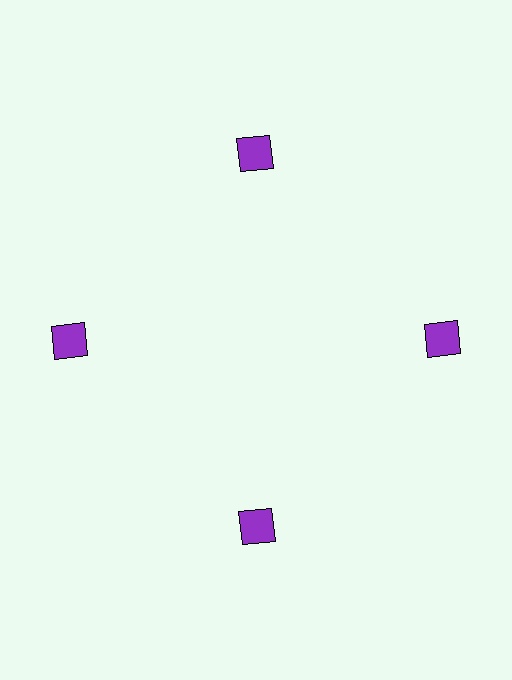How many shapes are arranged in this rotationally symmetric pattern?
There are 4 shapes, arranged in 4 groups of 1.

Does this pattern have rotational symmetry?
Yes, this pattern has 4-fold rotational symmetry. It looks the same after rotating 90 degrees around the center.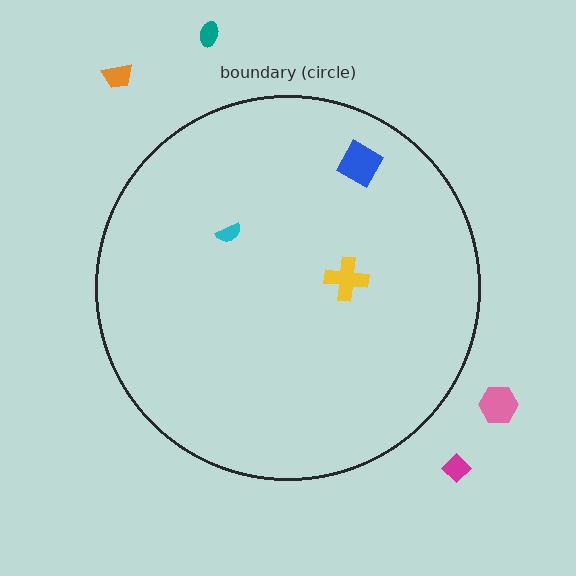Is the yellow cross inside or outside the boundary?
Inside.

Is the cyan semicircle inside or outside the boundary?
Inside.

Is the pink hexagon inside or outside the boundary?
Outside.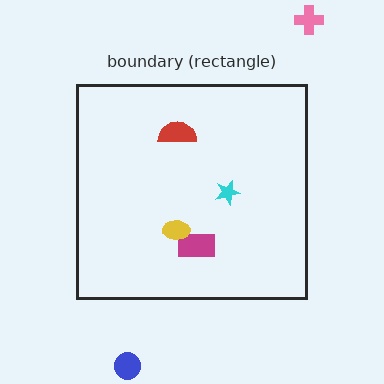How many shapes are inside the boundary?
4 inside, 2 outside.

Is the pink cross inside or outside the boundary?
Outside.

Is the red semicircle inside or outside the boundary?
Inside.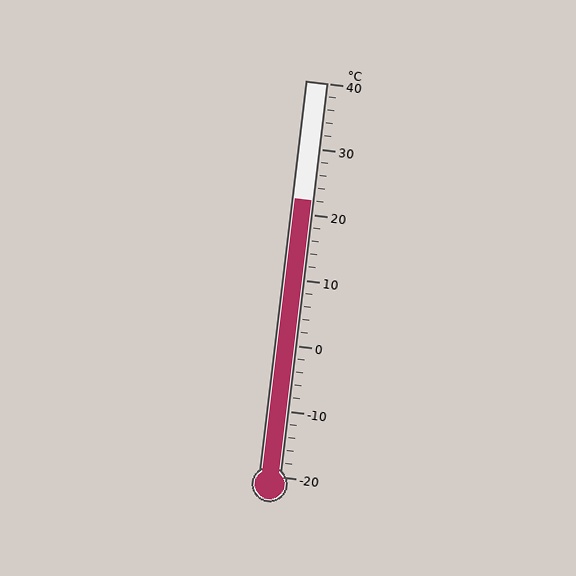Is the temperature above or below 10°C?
The temperature is above 10°C.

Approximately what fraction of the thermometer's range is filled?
The thermometer is filled to approximately 70% of its range.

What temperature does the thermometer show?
The thermometer shows approximately 22°C.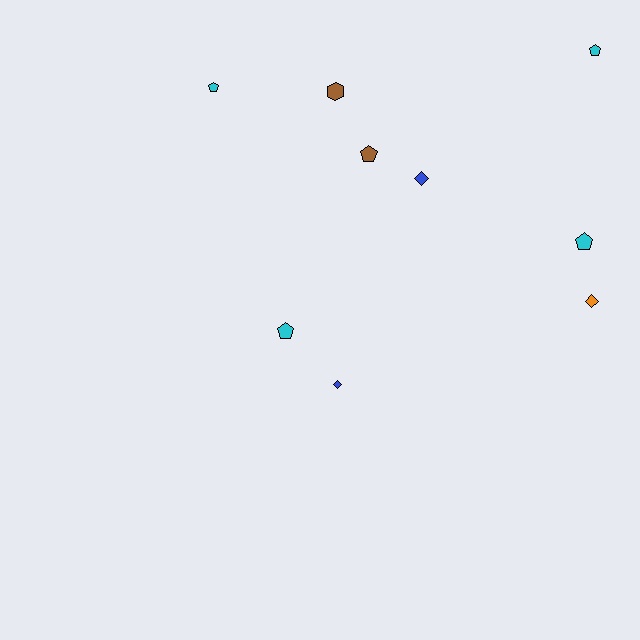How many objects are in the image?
There are 9 objects.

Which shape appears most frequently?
Pentagon, with 5 objects.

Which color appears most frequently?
Cyan, with 4 objects.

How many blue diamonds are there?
There are 2 blue diamonds.